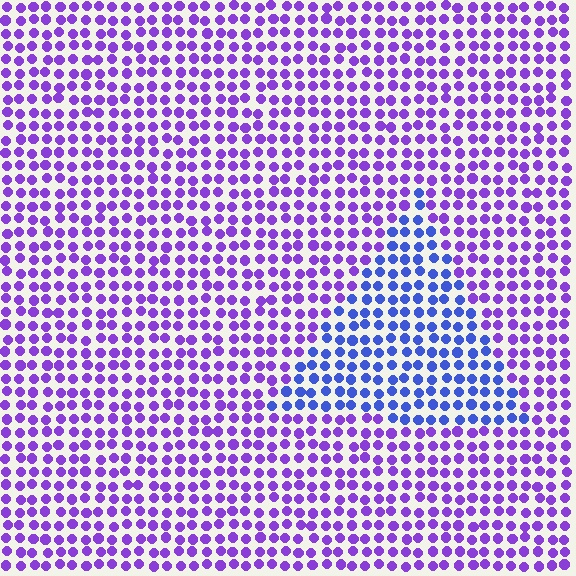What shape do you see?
I see a triangle.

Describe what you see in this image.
The image is filled with small purple elements in a uniform arrangement. A triangle-shaped region is visible where the elements are tinted to a slightly different hue, forming a subtle color boundary.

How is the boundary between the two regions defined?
The boundary is defined purely by a slight shift in hue (about 40 degrees). Spacing, size, and orientation are identical on both sides.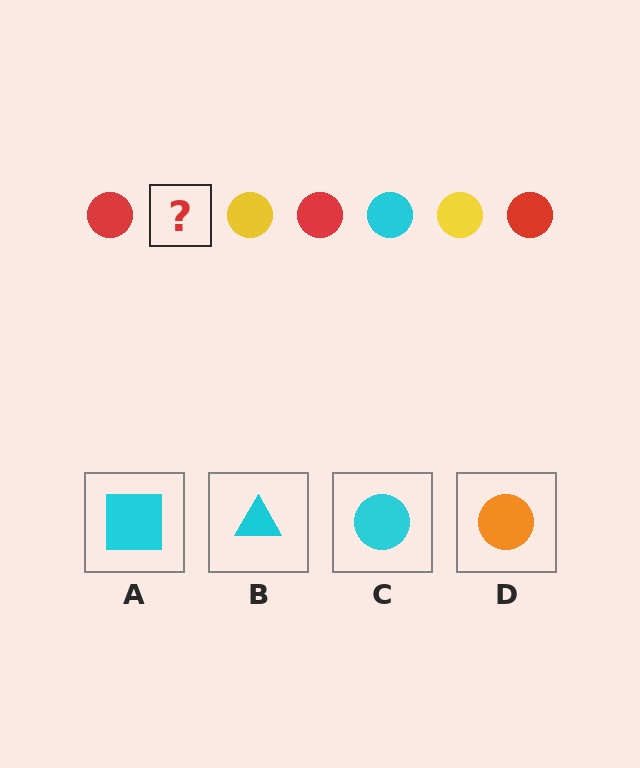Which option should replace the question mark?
Option C.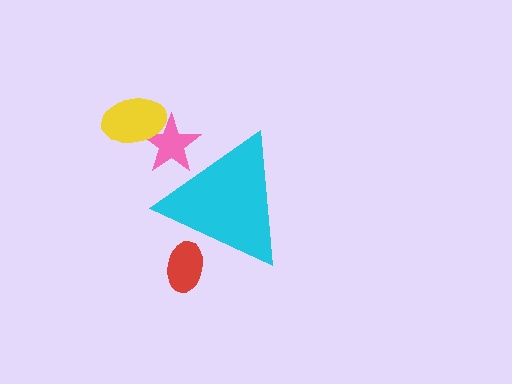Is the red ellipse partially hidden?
Yes, the red ellipse is partially hidden behind the cyan triangle.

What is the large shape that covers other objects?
A cyan triangle.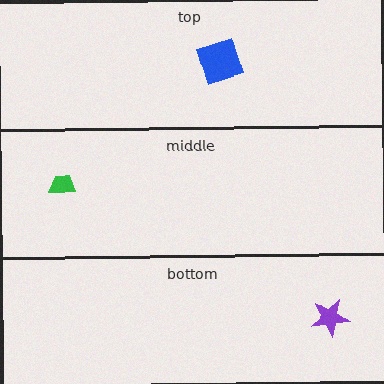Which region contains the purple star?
The bottom region.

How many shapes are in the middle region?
1.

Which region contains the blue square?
The top region.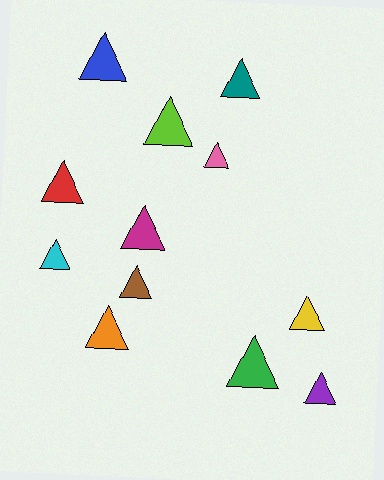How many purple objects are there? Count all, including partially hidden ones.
There is 1 purple object.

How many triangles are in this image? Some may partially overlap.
There are 12 triangles.